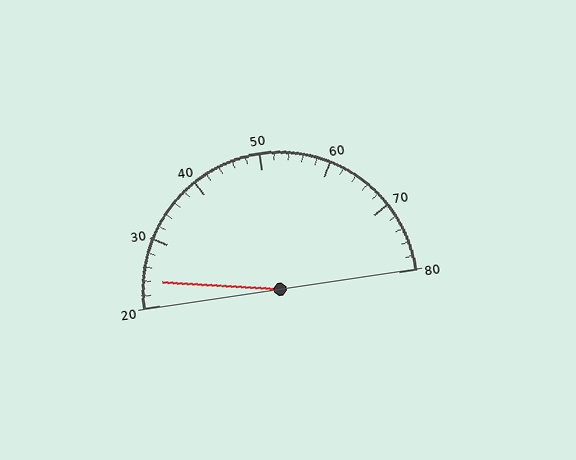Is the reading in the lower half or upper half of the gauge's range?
The reading is in the lower half of the range (20 to 80).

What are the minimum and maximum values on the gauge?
The gauge ranges from 20 to 80.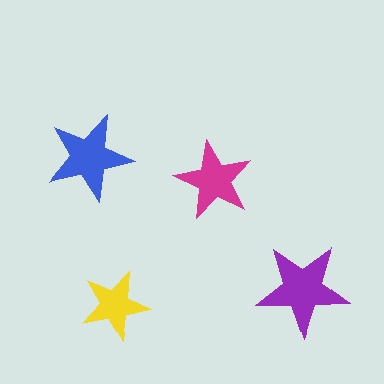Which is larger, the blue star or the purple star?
The purple one.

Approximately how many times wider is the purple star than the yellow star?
About 1.5 times wider.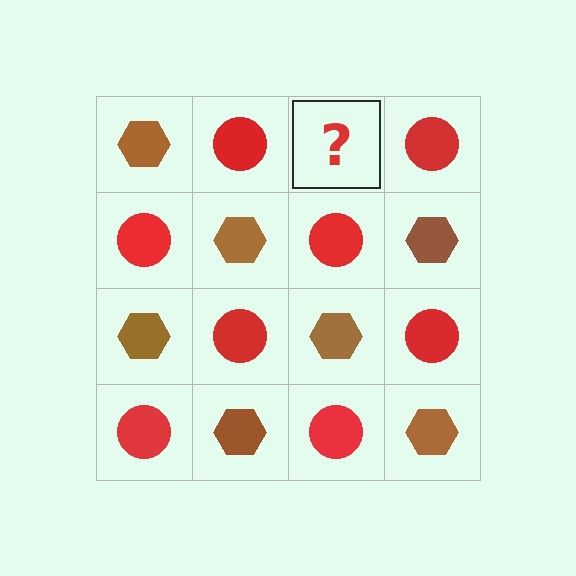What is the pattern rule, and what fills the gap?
The rule is that it alternates brown hexagon and red circle in a checkerboard pattern. The gap should be filled with a brown hexagon.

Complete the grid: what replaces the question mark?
The question mark should be replaced with a brown hexagon.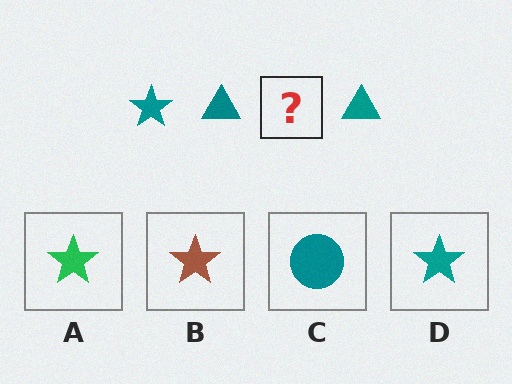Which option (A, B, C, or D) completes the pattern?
D.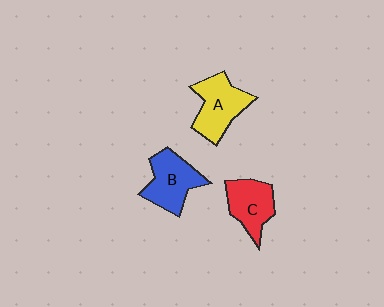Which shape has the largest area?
Shape A (yellow).